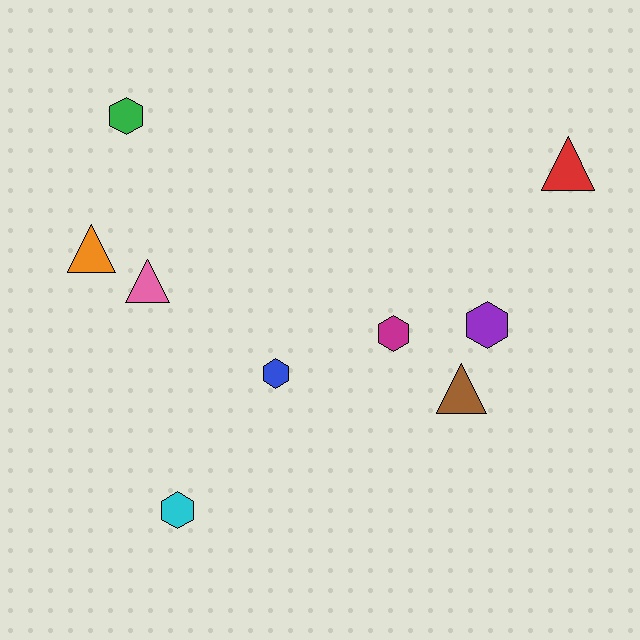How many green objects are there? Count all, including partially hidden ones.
There is 1 green object.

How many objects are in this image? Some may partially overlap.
There are 9 objects.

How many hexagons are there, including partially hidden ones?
There are 5 hexagons.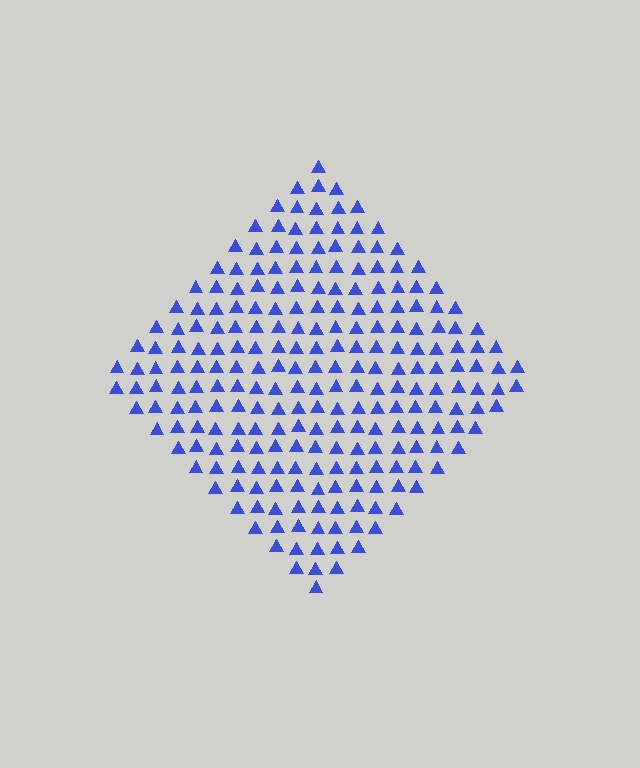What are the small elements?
The small elements are triangles.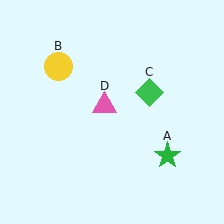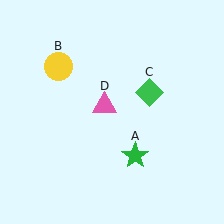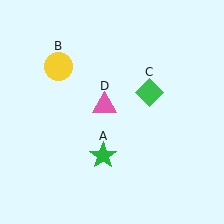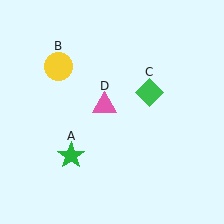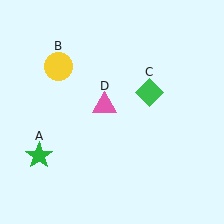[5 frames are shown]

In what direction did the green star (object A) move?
The green star (object A) moved left.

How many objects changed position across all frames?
1 object changed position: green star (object A).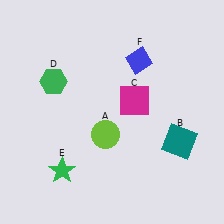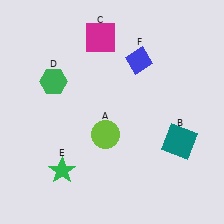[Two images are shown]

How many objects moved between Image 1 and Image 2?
1 object moved between the two images.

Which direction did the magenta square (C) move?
The magenta square (C) moved up.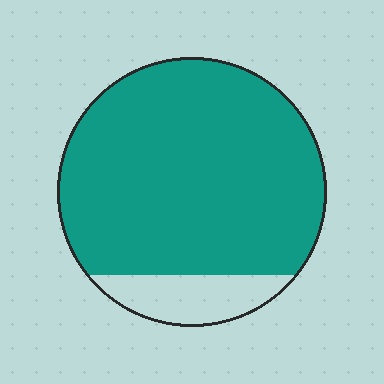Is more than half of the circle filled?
Yes.